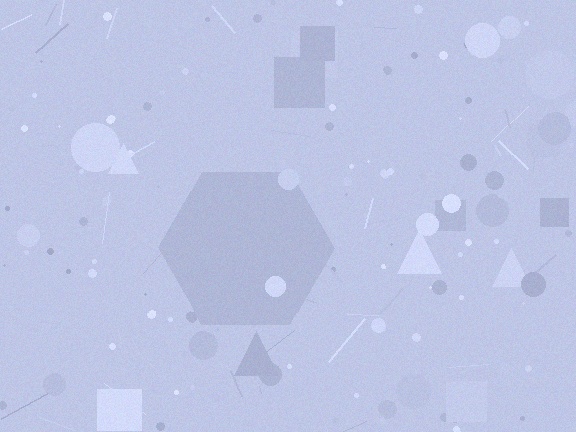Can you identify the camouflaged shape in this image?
The camouflaged shape is a hexagon.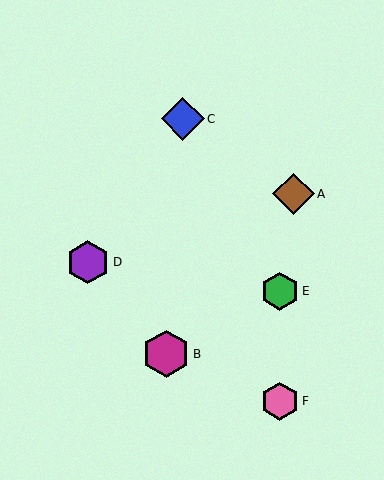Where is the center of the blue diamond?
The center of the blue diamond is at (183, 119).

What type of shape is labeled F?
Shape F is a pink hexagon.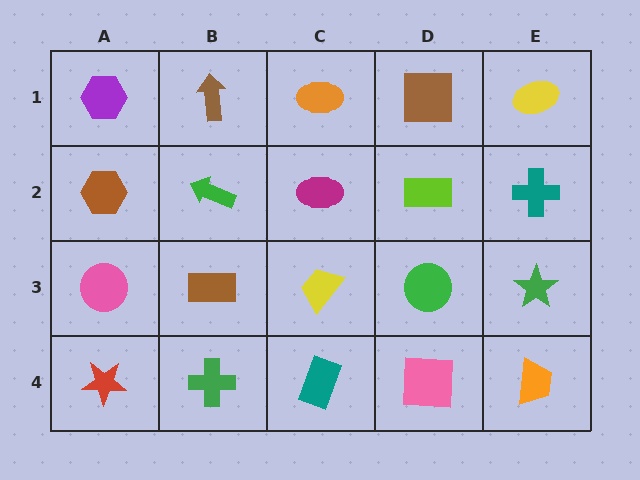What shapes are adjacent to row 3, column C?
A magenta ellipse (row 2, column C), a teal rectangle (row 4, column C), a brown rectangle (row 3, column B), a green circle (row 3, column D).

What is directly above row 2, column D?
A brown square.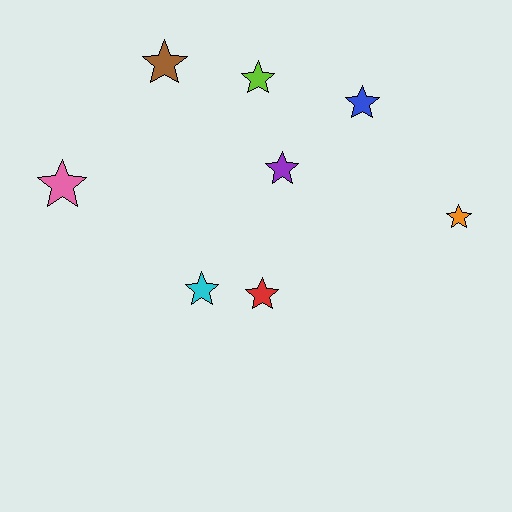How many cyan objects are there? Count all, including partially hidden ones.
There is 1 cyan object.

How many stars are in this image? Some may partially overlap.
There are 8 stars.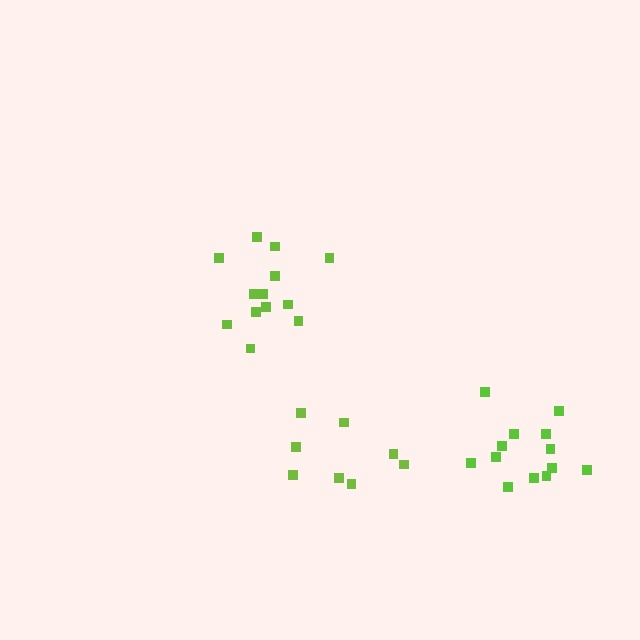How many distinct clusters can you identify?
There are 3 distinct clusters.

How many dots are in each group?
Group 1: 13 dots, Group 2: 13 dots, Group 3: 8 dots (34 total).